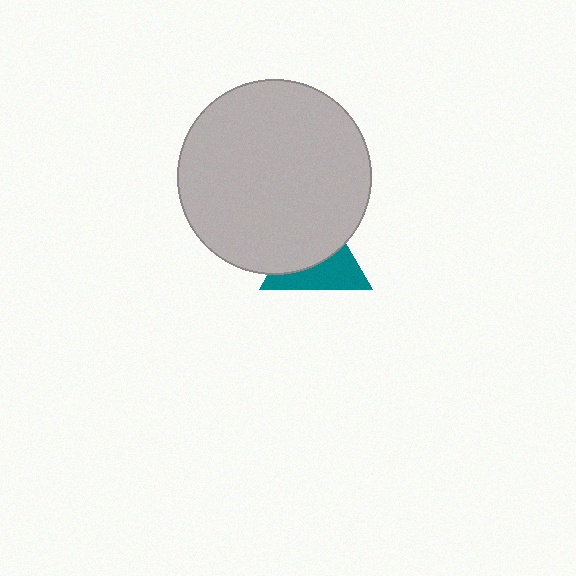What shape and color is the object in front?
The object in front is a light gray circle.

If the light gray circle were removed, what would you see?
You would see the complete teal triangle.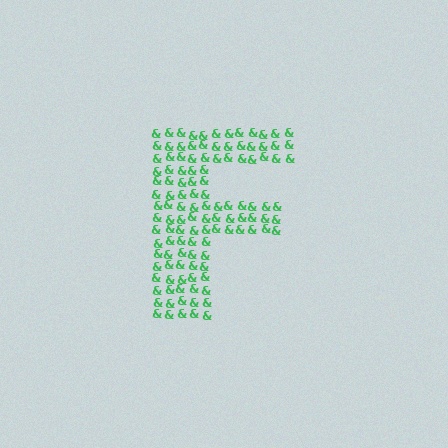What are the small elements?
The small elements are ampersands.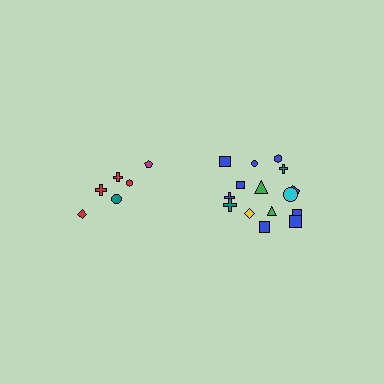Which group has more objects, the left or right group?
The right group.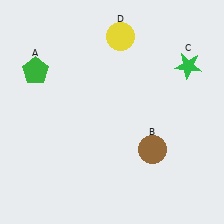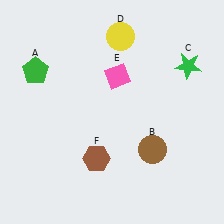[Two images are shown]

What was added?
A pink diamond (E), a brown hexagon (F) were added in Image 2.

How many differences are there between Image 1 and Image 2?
There are 2 differences between the two images.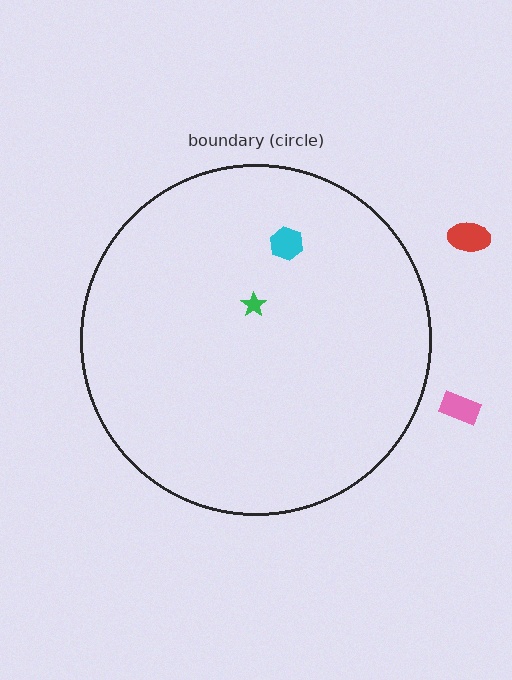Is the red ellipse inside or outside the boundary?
Outside.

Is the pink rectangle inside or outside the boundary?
Outside.